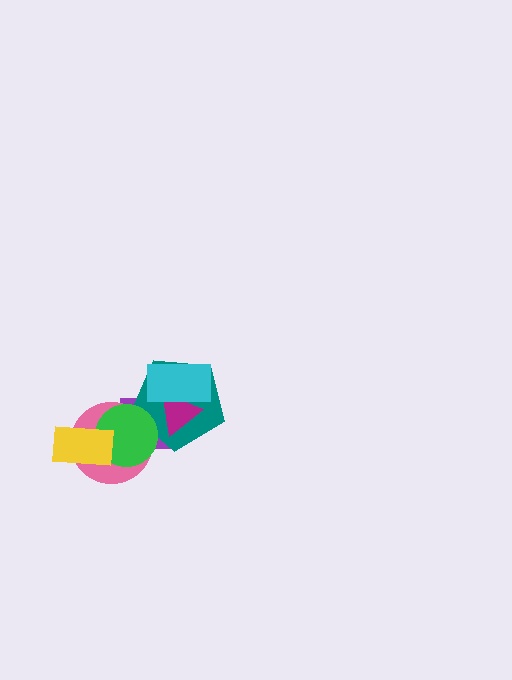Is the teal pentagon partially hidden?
Yes, it is partially covered by another shape.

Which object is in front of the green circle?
The yellow rectangle is in front of the green circle.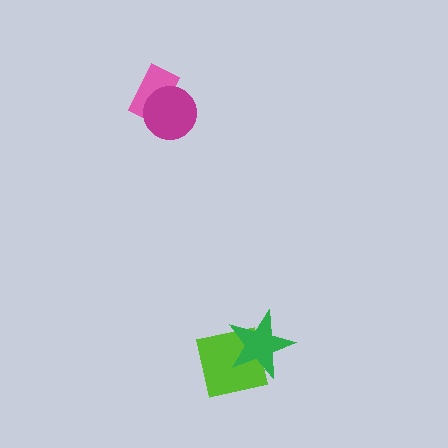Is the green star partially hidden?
No, no other shape covers it.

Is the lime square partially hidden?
Yes, it is partially covered by another shape.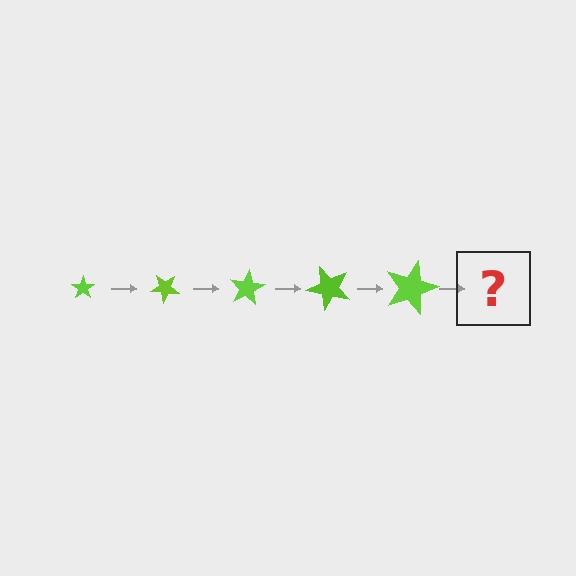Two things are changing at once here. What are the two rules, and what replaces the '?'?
The two rules are that the star grows larger each step and it rotates 40 degrees each step. The '?' should be a star, larger than the previous one and rotated 200 degrees from the start.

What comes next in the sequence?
The next element should be a star, larger than the previous one and rotated 200 degrees from the start.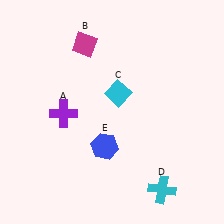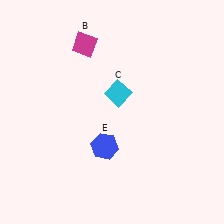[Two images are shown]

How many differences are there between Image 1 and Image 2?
There are 2 differences between the two images.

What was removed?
The purple cross (A), the cyan cross (D) were removed in Image 2.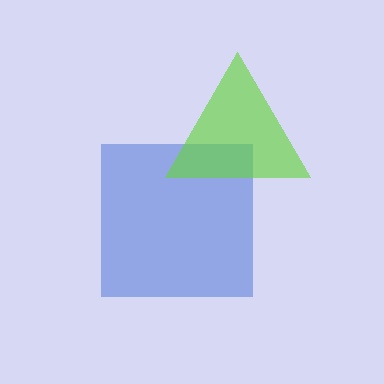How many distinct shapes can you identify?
There are 2 distinct shapes: a blue square, a lime triangle.